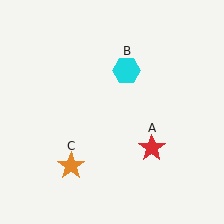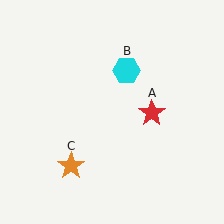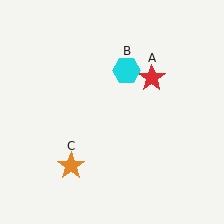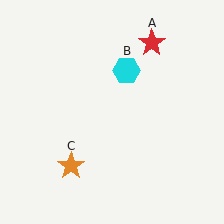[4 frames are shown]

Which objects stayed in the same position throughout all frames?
Cyan hexagon (object B) and orange star (object C) remained stationary.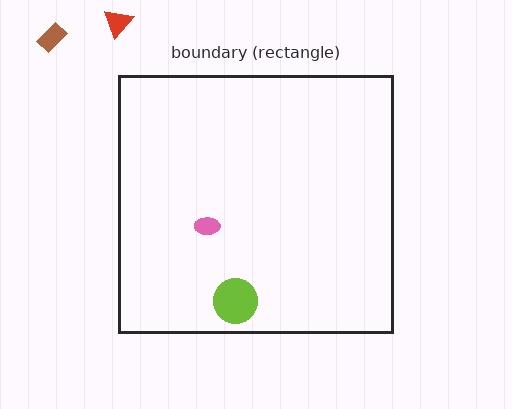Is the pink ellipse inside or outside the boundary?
Inside.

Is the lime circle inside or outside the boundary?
Inside.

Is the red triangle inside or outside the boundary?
Outside.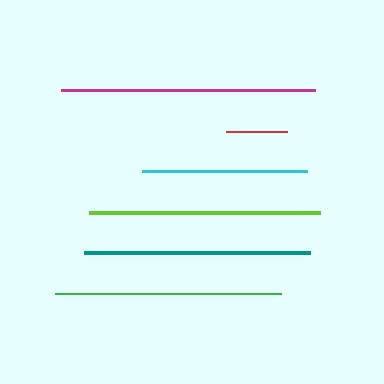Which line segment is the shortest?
The red line is the shortest at approximately 60 pixels.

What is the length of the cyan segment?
The cyan segment is approximately 165 pixels long.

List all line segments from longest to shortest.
From longest to shortest: magenta, lime, green, teal, cyan, red.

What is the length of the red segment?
The red segment is approximately 60 pixels long.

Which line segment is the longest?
The magenta line is the longest at approximately 254 pixels.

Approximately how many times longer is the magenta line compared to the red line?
The magenta line is approximately 4.2 times the length of the red line.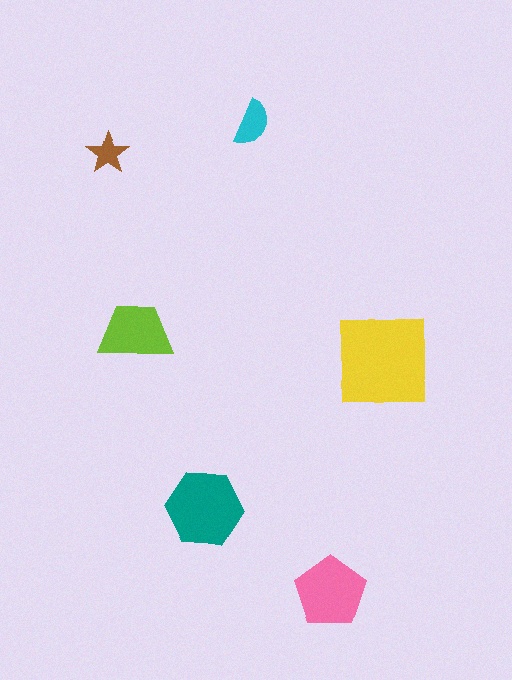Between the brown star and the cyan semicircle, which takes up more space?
The cyan semicircle.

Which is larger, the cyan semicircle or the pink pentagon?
The pink pentagon.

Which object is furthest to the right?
The yellow square is rightmost.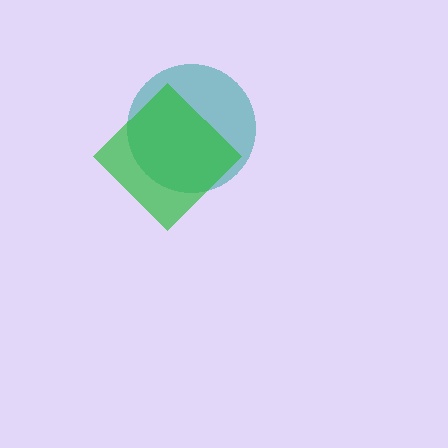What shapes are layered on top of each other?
The layered shapes are: a teal circle, a green diamond.